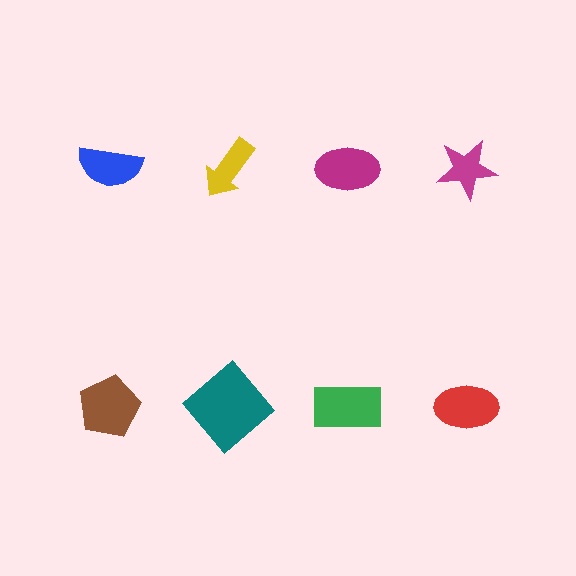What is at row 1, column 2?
A yellow arrow.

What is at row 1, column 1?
A blue semicircle.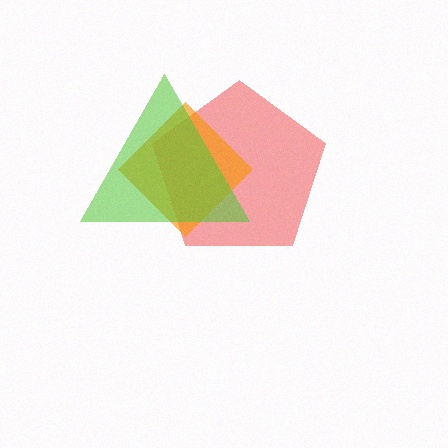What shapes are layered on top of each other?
The layered shapes are: a red pentagon, an orange diamond, a lime triangle.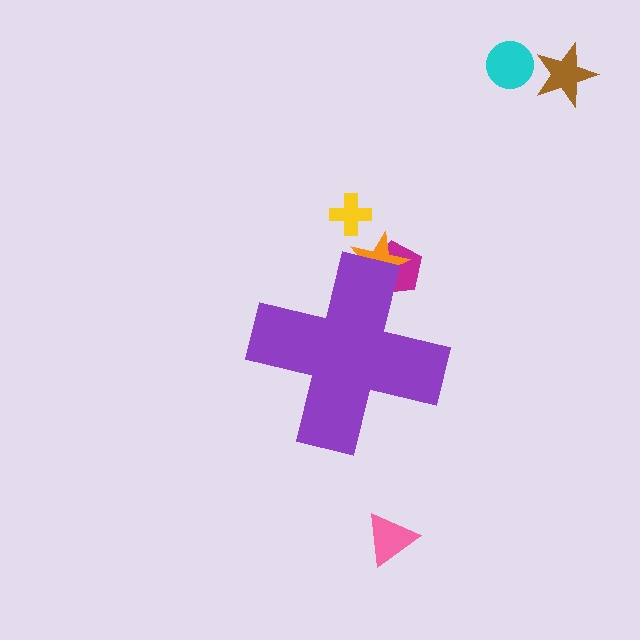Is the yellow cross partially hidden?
No, the yellow cross is fully visible.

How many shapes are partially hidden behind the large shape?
2 shapes are partially hidden.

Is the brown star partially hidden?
No, the brown star is fully visible.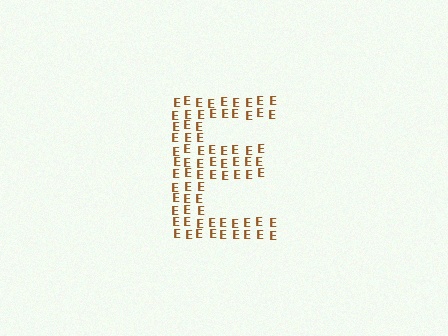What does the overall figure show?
The overall figure shows the letter E.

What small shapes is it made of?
It is made of small letter E's.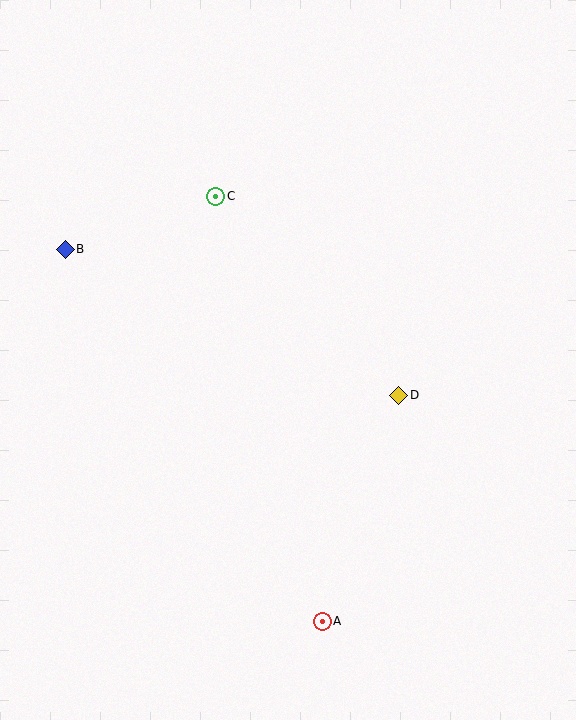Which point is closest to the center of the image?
Point D at (399, 395) is closest to the center.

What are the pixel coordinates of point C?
Point C is at (216, 196).